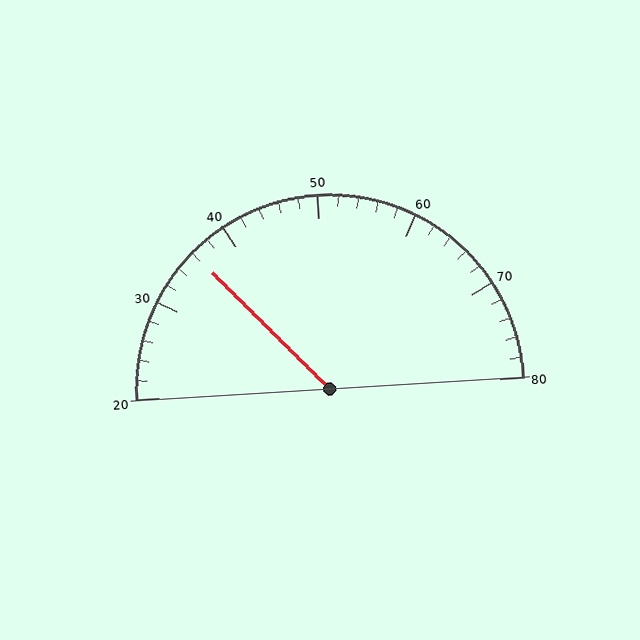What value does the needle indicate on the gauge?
The needle indicates approximately 36.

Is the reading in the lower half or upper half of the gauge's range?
The reading is in the lower half of the range (20 to 80).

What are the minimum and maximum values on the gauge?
The gauge ranges from 20 to 80.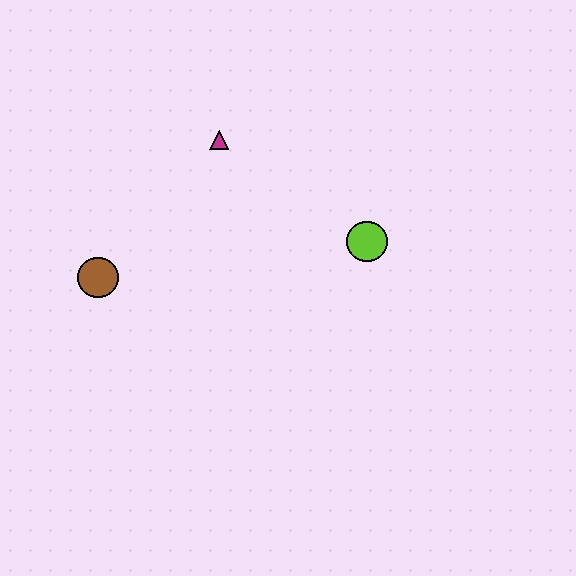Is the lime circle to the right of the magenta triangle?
Yes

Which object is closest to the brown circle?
The magenta triangle is closest to the brown circle.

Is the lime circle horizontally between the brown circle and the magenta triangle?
No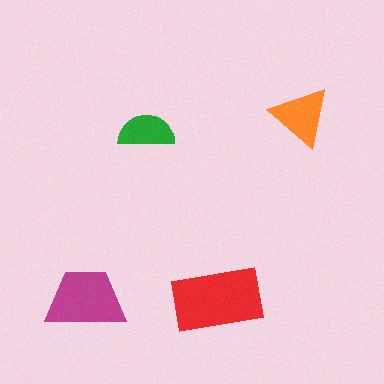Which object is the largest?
The red rectangle.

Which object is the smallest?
The green semicircle.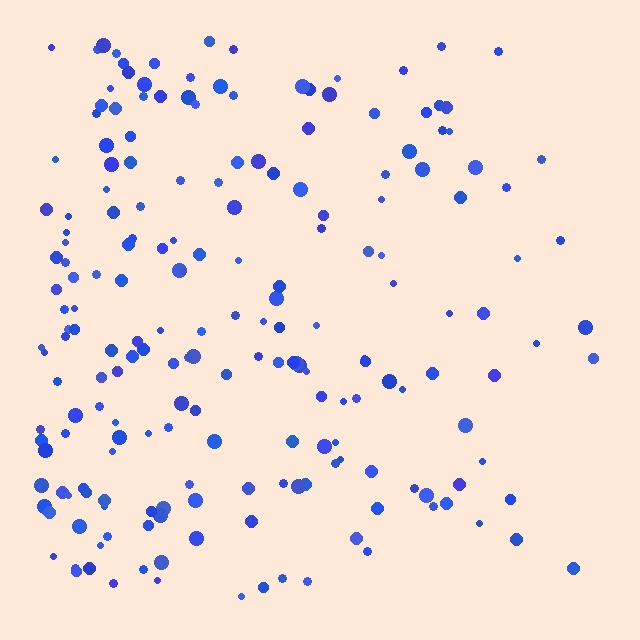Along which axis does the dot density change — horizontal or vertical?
Horizontal.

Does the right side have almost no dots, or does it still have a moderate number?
Still a moderate number, just noticeably fewer than the left.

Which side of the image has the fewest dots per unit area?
The right.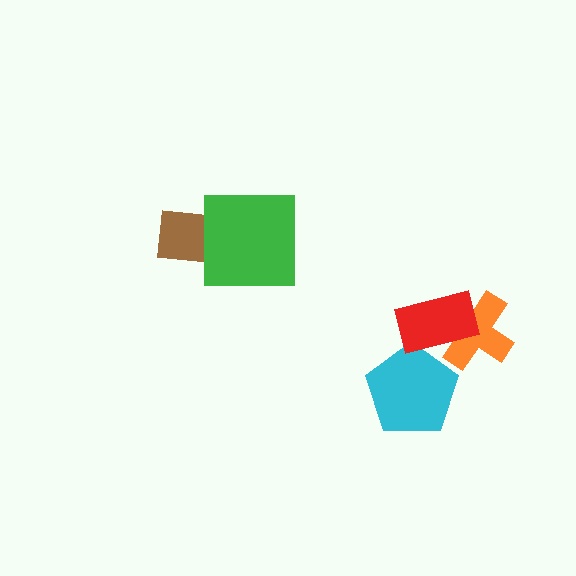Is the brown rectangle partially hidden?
Yes, it is partially covered by another shape.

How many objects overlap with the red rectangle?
2 objects overlap with the red rectangle.